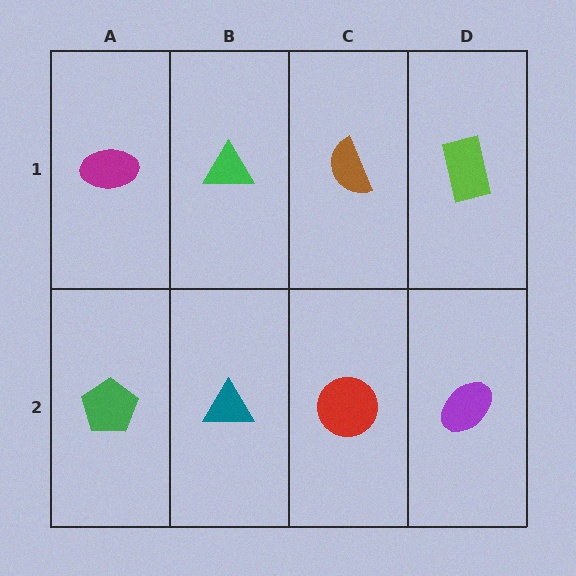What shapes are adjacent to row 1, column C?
A red circle (row 2, column C), a green triangle (row 1, column B), a lime rectangle (row 1, column D).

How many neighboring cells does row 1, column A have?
2.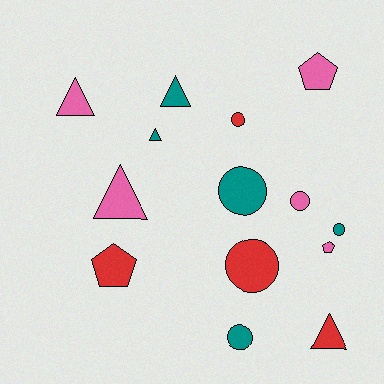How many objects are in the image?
There are 14 objects.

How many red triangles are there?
There is 1 red triangle.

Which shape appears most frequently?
Circle, with 6 objects.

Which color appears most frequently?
Teal, with 5 objects.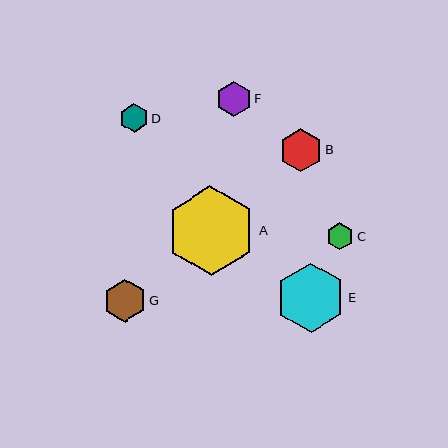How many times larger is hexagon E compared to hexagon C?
Hexagon E is approximately 2.6 times the size of hexagon C.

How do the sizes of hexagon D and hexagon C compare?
Hexagon D and hexagon C are approximately the same size.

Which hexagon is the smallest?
Hexagon C is the smallest with a size of approximately 27 pixels.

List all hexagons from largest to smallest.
From largest to smallest: A, E, B, G, F, D, C.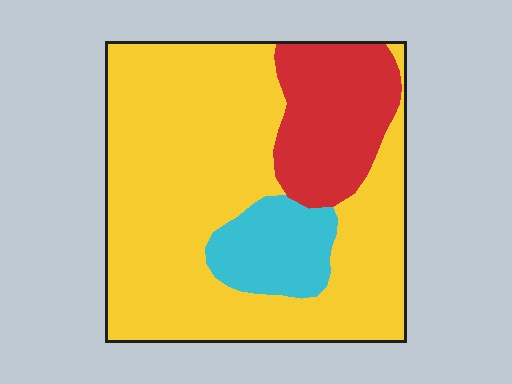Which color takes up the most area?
Yellow, at roughly 70%.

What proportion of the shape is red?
Red covers 19% of the shape.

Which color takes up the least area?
Cyan, at roughly 10%.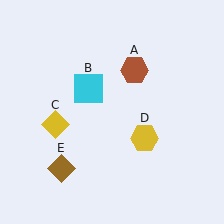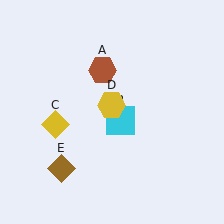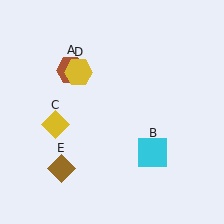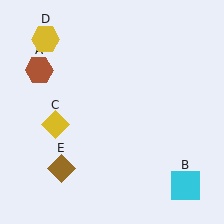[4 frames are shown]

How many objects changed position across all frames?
3 objects changed position: brown hexagon (object A), cyan square (object B), yellow hexagon (object D).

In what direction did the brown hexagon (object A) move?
The brown hexagon (object A) moved left.